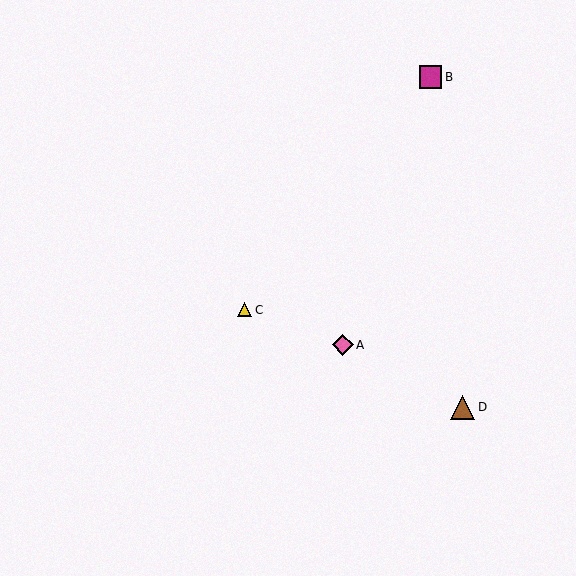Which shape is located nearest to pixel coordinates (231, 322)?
The yellow triangle (labeled C) at (245, 310) is nearest to that location.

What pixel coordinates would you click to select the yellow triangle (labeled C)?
Click at (245, 310) to select the yellow triangle C.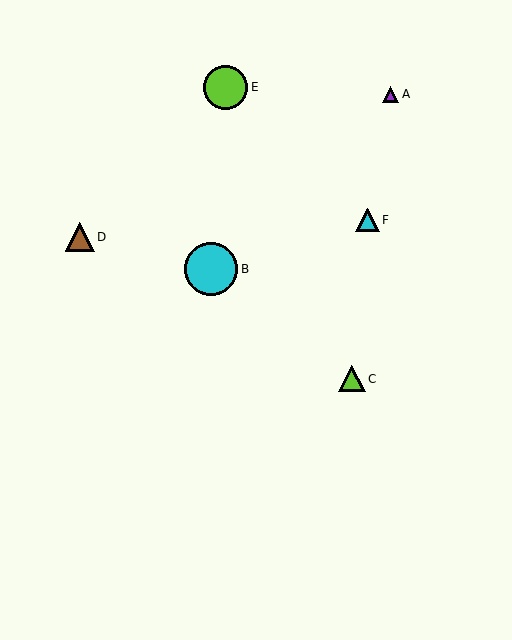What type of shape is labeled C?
Shape C is a lime triangle.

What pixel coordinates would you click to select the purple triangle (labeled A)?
Click at (391, 94) to select the purple triangle A.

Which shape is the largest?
The cyan circle (labeled B) is the largest.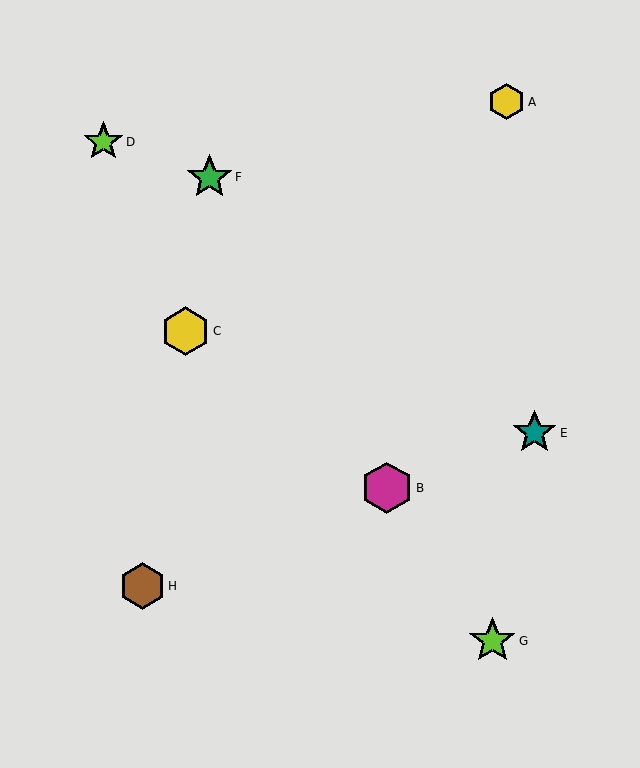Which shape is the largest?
The magenta hexagon (labeled B) is the largest.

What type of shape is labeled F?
Shape F is a green star.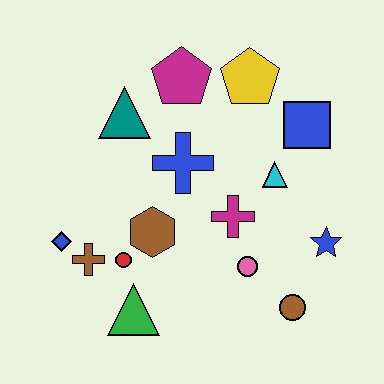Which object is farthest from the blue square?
The blue diamond is farthest from the blue square.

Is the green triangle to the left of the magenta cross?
Yes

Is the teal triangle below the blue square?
No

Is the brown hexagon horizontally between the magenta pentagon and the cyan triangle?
No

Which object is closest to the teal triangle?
The magenta pentagon is closest to the teal triangle.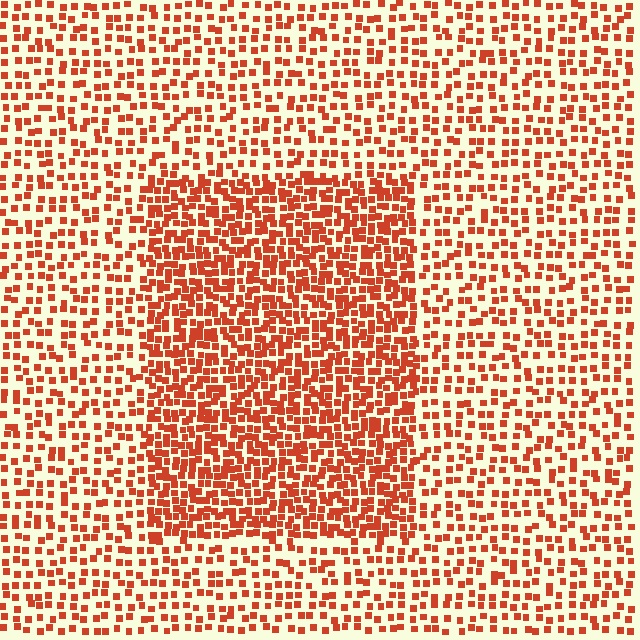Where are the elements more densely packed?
The elements are more densely packed inside the rectangle boundary.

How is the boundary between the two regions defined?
The boundary is defined by a change in element density (approximately 1.9x ratio). All elements are the same color, size, and shape.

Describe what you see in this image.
The image contains small red elements arranged at two different densities. A rectangle-shaped region is visible where the elements are more densely packed than the surrounding area.